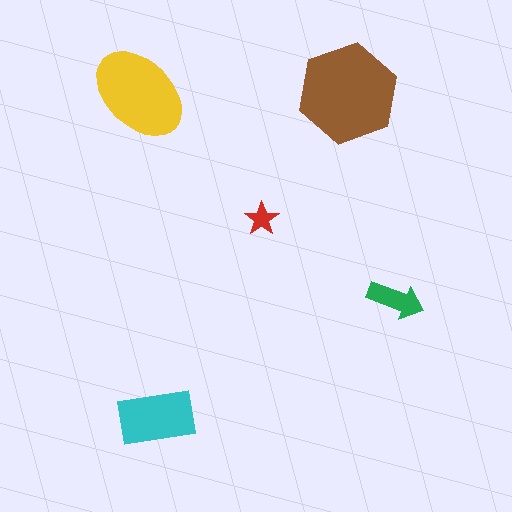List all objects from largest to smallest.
The brown hexagon, the yellow ellipse, the cyan rectangle, the green arrow, the red star.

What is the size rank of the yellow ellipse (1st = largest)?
2nd.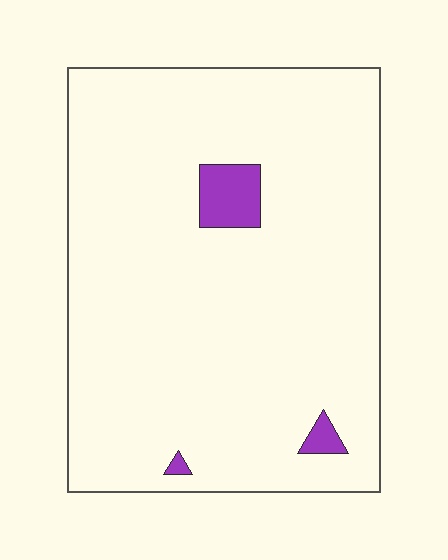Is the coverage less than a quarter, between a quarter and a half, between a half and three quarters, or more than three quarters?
Less than a quarter.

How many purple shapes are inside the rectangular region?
3.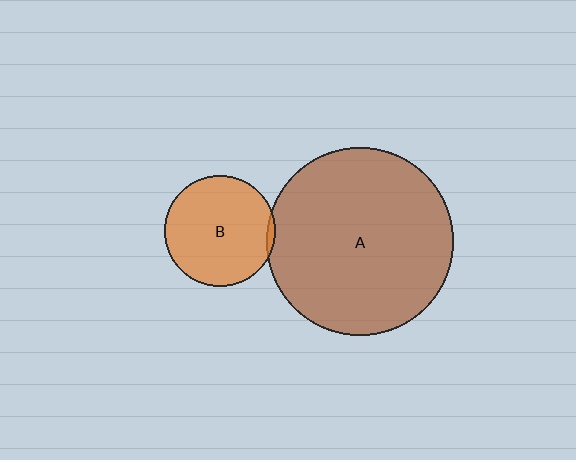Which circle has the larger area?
Circle A (brown).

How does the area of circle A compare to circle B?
Approximately 2.8 times.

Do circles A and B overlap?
Yes.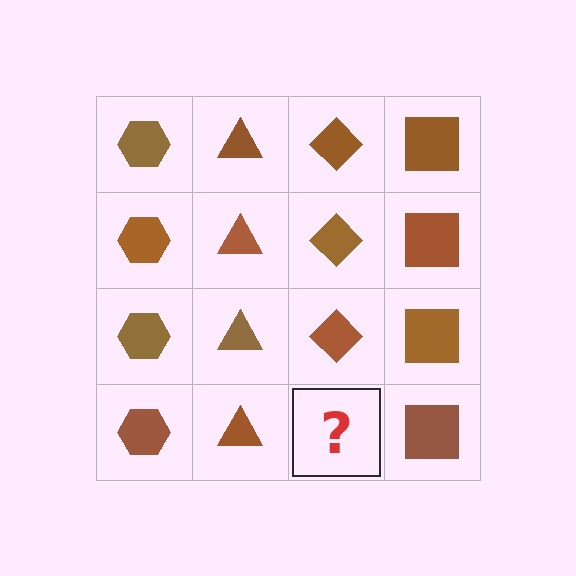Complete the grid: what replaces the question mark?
The question mark should be replaced with a brown diamond.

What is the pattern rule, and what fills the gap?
The rule is that each column has a consistent shape. The gap should be filled with a brown diamond.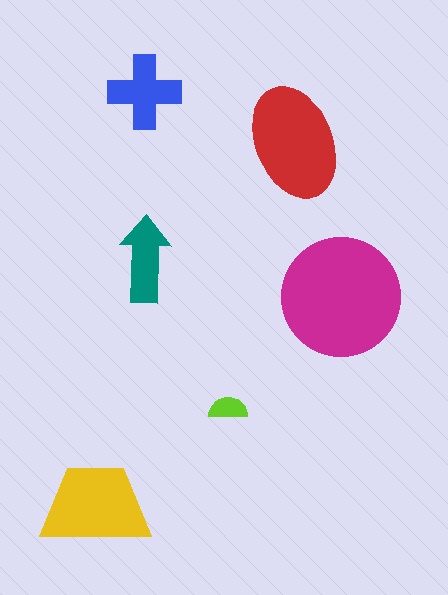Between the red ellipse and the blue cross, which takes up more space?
The red ellipse.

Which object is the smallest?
The lime semicircle.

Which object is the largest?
The magenta circle.